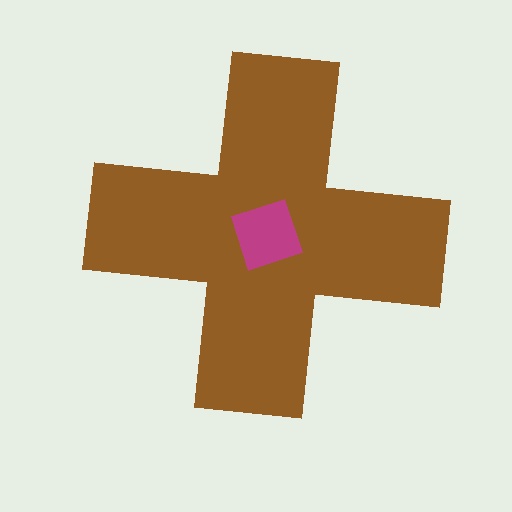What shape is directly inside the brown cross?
The magenta square.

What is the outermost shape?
The brown cross.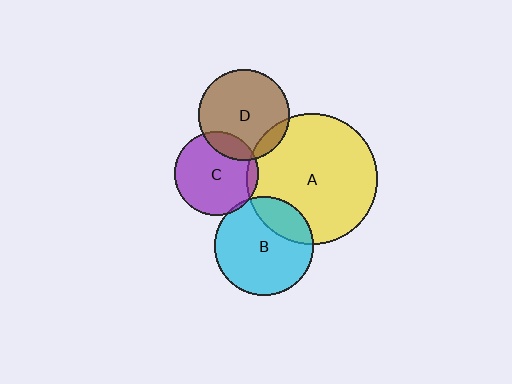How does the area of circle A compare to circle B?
Approximately 1.7 times.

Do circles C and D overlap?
Yes.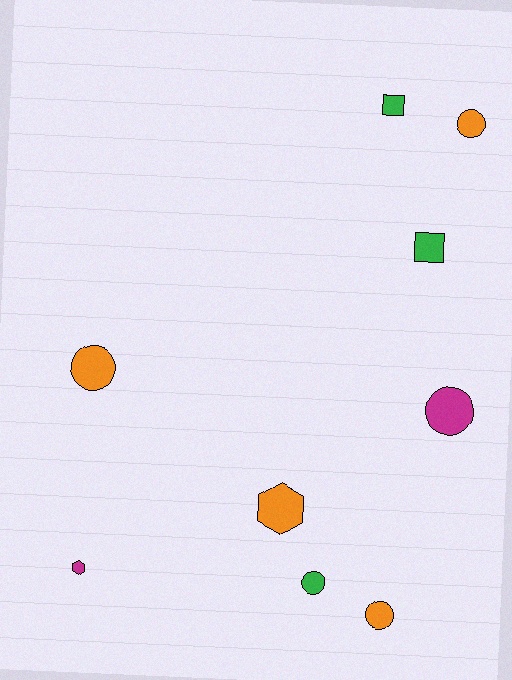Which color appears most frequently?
Orange, with 4 objects.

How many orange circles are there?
There are 3 orange circles.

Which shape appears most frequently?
Circle, with 5 objects.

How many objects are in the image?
There are 9 objects.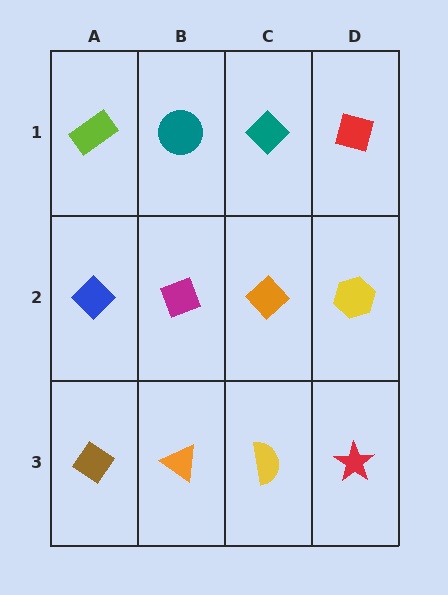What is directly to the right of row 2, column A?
A magenta diamond.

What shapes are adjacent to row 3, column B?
A magenta diamond (row 2, column B), a brown diamond (row 3, column A), a yellow semicircle (row 3, column C).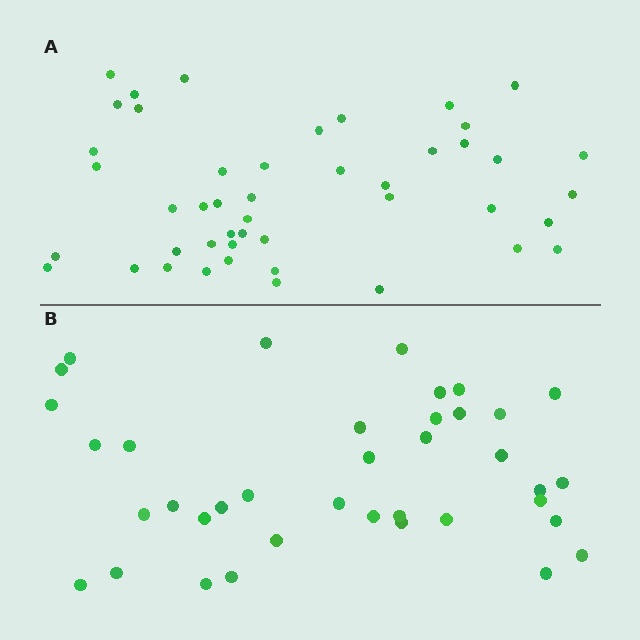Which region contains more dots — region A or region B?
Region A (the top region) has more dots.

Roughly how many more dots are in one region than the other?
Region A has roughly 8 or so more dots than region B.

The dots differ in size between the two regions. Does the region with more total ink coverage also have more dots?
No. Region B has more total ink coverage because its dots are larger, but region A actually contains more individual dots. Total area can be misleading — the number of items is what matters here.